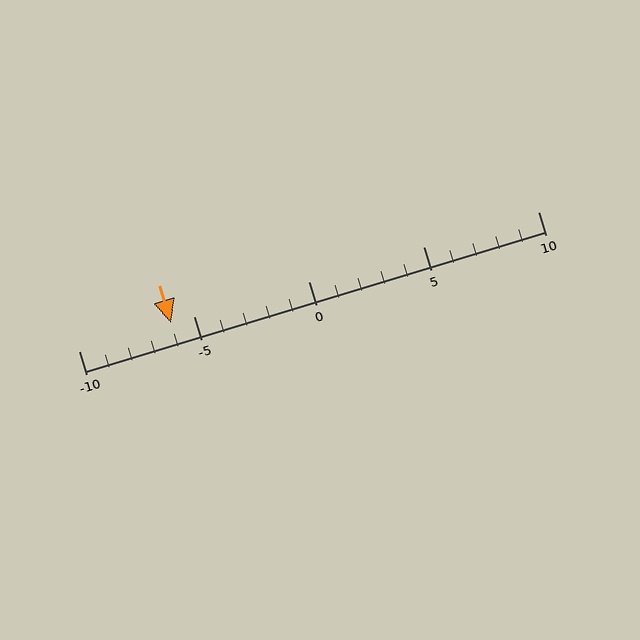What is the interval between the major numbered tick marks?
The major tick marks are spaced 5 units apart.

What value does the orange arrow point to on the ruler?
The orange arrow points to approximately -6.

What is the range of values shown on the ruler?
The ruler shows values from -10 to 10.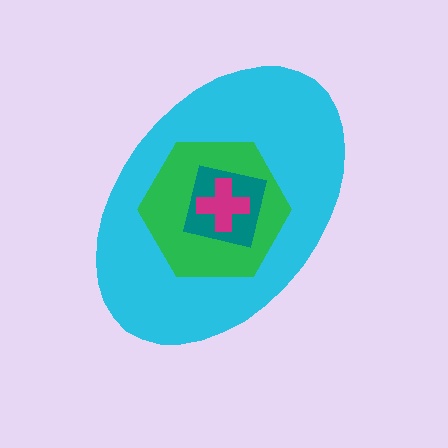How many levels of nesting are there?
4.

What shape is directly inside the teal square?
The magenta cross.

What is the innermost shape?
The magenta cross.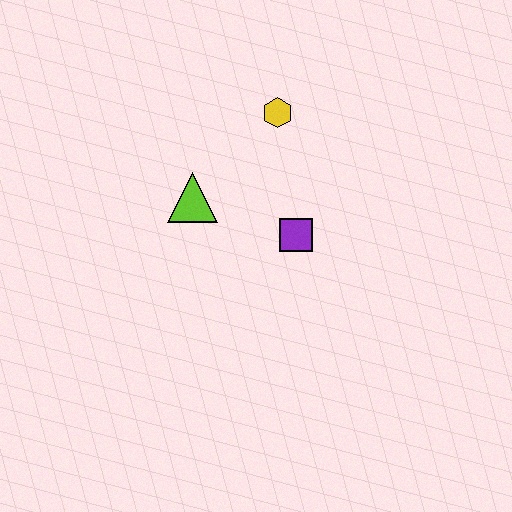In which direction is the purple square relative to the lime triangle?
The purple square is to the right of the lime triangle.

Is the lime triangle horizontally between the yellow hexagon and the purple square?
No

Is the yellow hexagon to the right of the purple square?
No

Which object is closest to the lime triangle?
The purple square is closest to the lime triangle.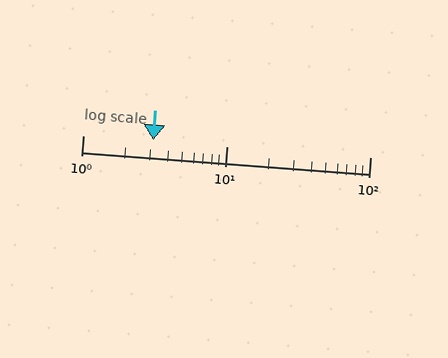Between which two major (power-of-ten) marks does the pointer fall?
The pointer is between 1 and 10.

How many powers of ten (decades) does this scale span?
The scale spans 2 decades, from 1 to 100.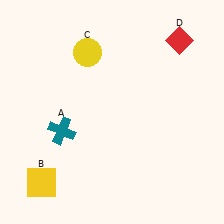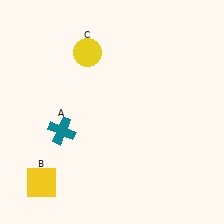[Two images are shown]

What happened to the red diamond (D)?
The red diamond (D) was removed in Image 2. It was in the top-right area of Image 1.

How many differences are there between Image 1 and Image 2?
There is 1 difference between the two images.